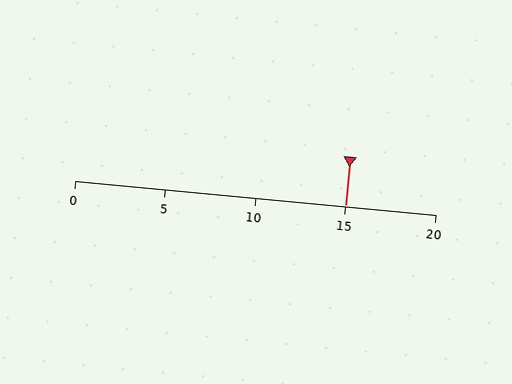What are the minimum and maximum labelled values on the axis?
The axis runs from 0 to 20.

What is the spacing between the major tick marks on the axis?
The major ticks are spaced 5 apart.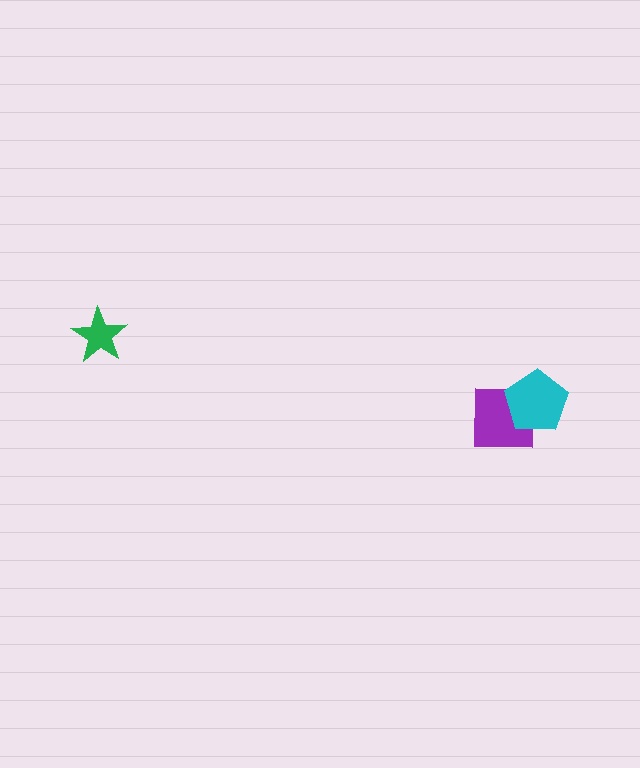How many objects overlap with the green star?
0 objects overlap with the green star.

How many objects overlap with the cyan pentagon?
1 object overlaps with the cyan pentagon.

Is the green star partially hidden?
No, no other shape covers it.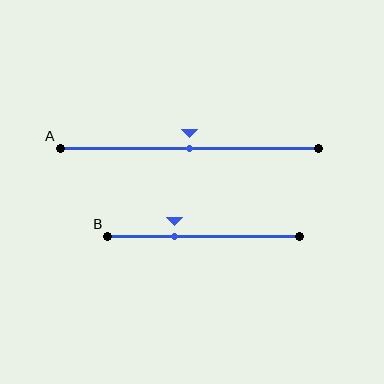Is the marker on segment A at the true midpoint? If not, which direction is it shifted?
Yes, the marker on segment A is at the true midpoint.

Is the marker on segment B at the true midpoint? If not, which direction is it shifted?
No, the marker on segment B is shifted to the left by about 15% of the segment length.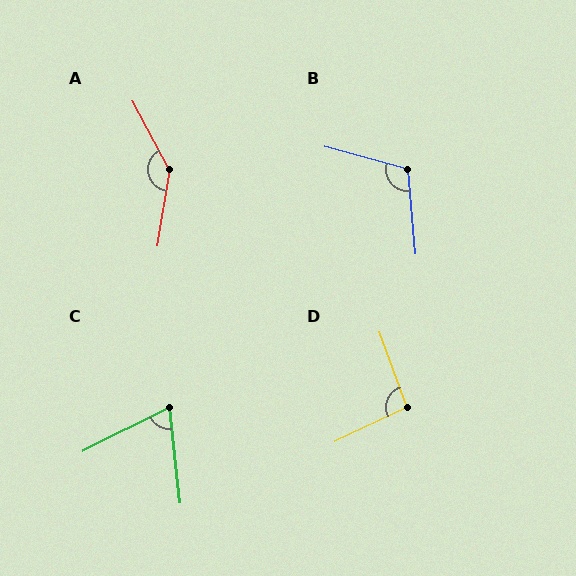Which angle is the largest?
A, at approximately 143 degrees.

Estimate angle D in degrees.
Approximately 95 degrees.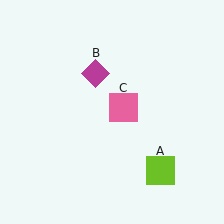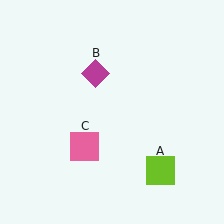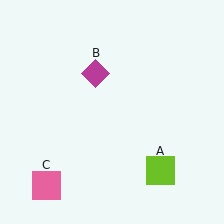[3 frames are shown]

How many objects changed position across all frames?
1 object changed position: pink square (object C).